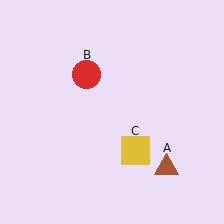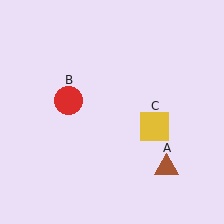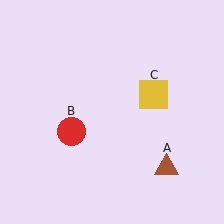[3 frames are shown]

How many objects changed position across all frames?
2 objects changed position: red circle (object B), yellow square (object C).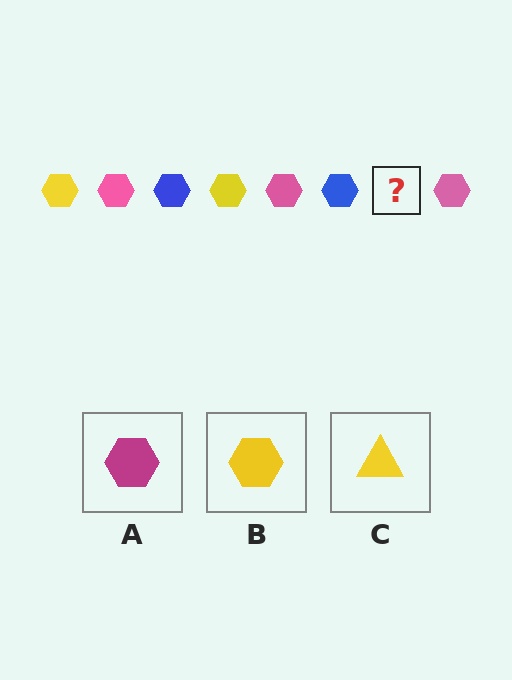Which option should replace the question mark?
Option B.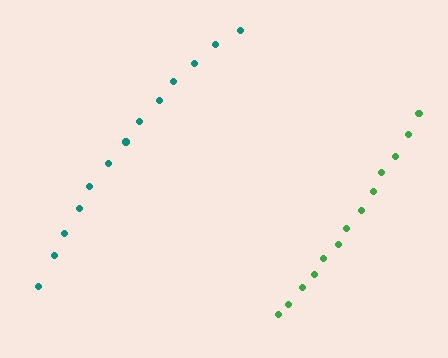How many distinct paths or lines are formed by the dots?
There are 2 distinct paths.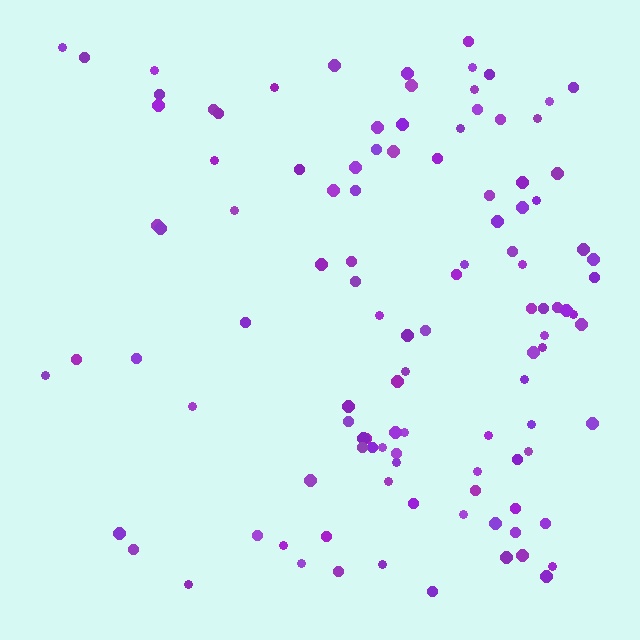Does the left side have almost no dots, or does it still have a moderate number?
Still a moderate number, just noticeably fewer than the right.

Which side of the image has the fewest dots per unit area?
The left.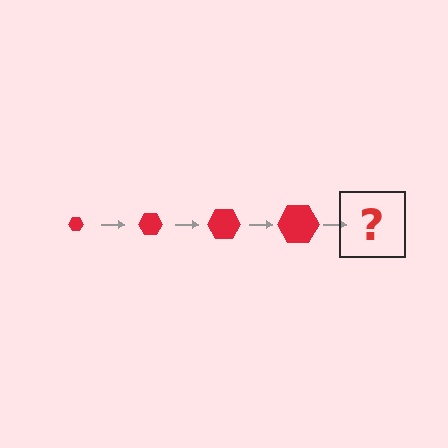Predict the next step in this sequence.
The next step is a red hexagon, larger than the previous one.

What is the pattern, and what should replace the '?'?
The pattern is that the hexagon gets progressively larger each step. The '?' should be a red hexagon, larger than the previous one.